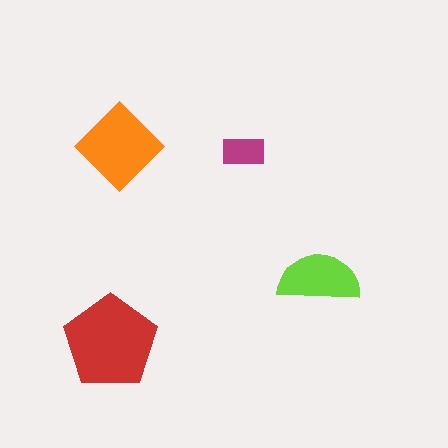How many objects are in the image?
There are 4 objects in the image.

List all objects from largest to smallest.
The red pentagon, the orange diamond, the lime semicircle, the magenta rectangle.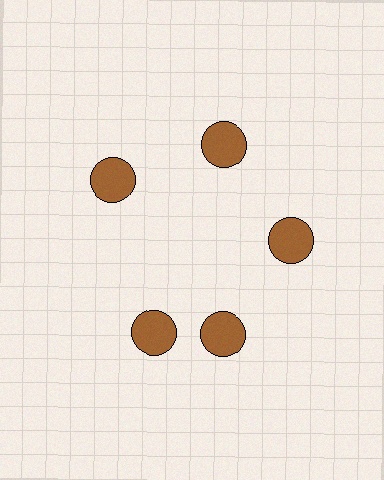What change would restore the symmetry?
The symmetry would be restored by rotating it back into even spacing with its neighbors so that all 5 circles sit at equal angles and equal distance from the center.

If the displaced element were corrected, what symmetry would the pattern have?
It would have 5-fold rotational symmetry — the pattern would map onto itself every 72 degrees.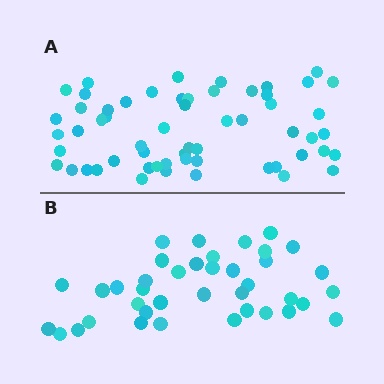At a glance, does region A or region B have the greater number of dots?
Region A (the top region) has more dots.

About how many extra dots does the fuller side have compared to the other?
Region A has approximately 20 more dots than region B.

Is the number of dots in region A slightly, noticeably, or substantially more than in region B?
Region A has substantially more. The ratio is roughly 1.5 to 1.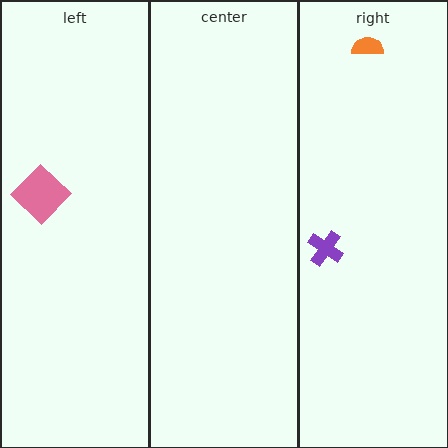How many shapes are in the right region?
2.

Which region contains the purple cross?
The right region.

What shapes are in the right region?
The purple cross, the orange semicircle.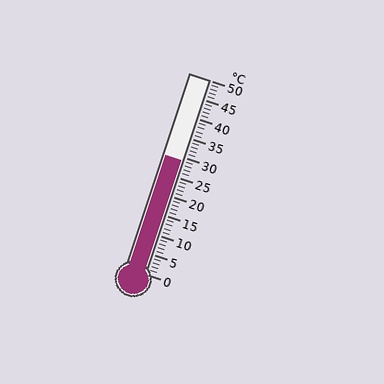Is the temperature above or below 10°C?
The temperature is above 10°C.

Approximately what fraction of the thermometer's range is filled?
The thermometer is filled to approximately 60% of its range.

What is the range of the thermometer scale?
The thermometer scale ranges from 0°C to 50°C.